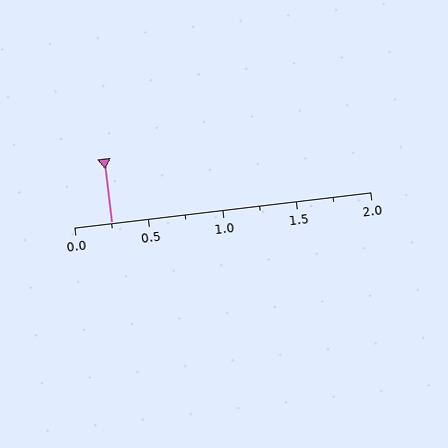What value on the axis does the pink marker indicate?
The marker indicates approximately 0.25.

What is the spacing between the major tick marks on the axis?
The major ticks are spaced 0.5 apart.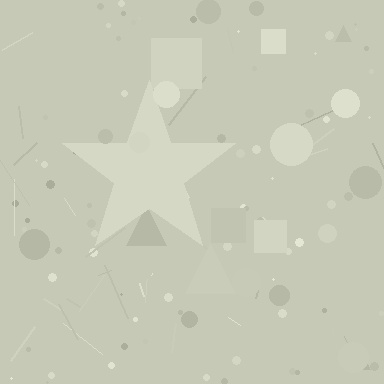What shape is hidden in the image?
A star is hidden in the image.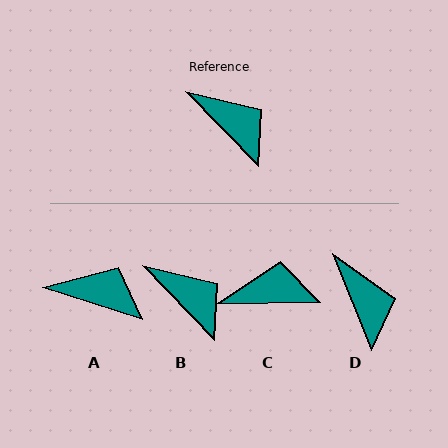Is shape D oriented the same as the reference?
No, it is off by about 22 degrees.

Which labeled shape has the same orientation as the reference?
B.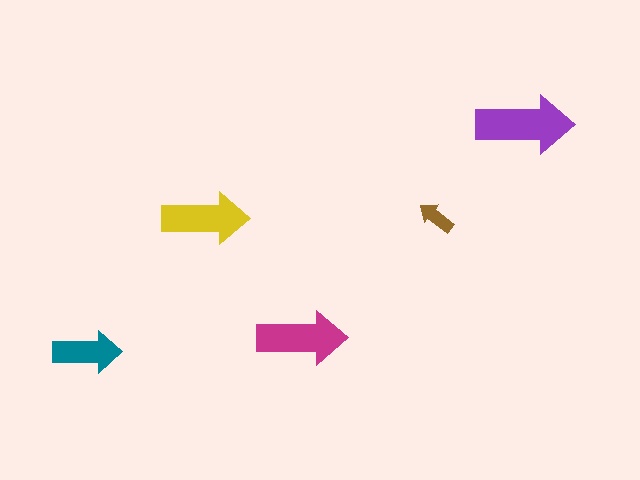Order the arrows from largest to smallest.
the purple one, the magenta one, the yellow one, the teal one, the brown one.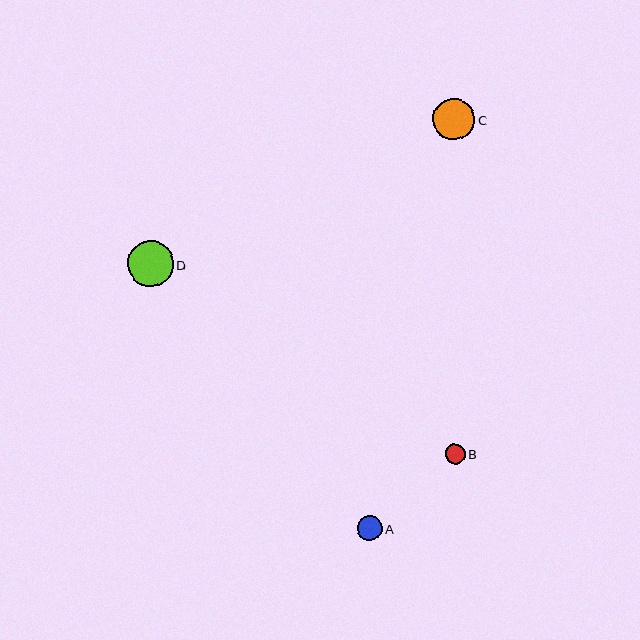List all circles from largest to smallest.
From largest to smallest: D, C, A, B.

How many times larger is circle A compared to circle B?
Circle A is approximately 1.2 times the size of circle B.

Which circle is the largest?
Circle D is the largest with a size of approximately 46 pixels.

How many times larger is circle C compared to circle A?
Circle C is approximately 1.7 times the size of circle A.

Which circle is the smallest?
Circle B is the smallest with a size of approximately 20 pixels.